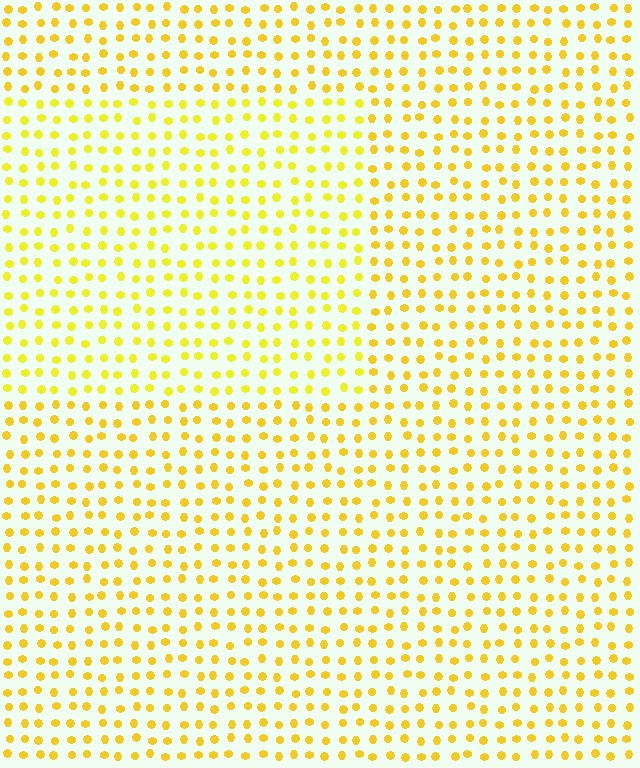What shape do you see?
I see a rectangle.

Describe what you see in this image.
The image is filled with small yellow elements in a uniform arrangement. A rectangle-shaped region is visible where the elements are tinted to a slightly different hue, forming a subtle color boundary.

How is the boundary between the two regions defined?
The boundary is defined purely by a slight shift in hue (about 13 degrees). Spacing, size, and orientation are identical on both sides.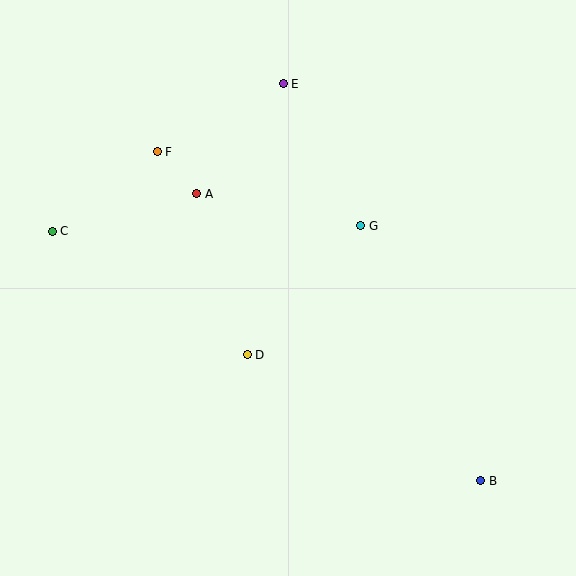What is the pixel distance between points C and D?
The distance between C and D is 231 pixels.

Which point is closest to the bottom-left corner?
Point D is closest to the bottom-left corner.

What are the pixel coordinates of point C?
Point C is at (52, 231).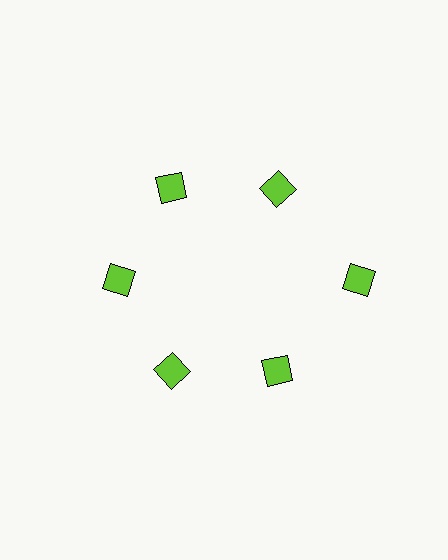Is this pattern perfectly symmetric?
No. The 6 lime diamonds are arranged in a ring, but one element near the 3 o'clock position is pushed outward from the center, breaking the 6-fold rotational symmetry.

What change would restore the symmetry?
The symmetry would be restored by moving it inward, back onto the ring so that all 6 diamonds sit at equal angles and equal distance from the center.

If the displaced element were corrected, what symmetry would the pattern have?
It would have 6-fold rotational symmetry — the pattern would map onto itself every 60 degrees.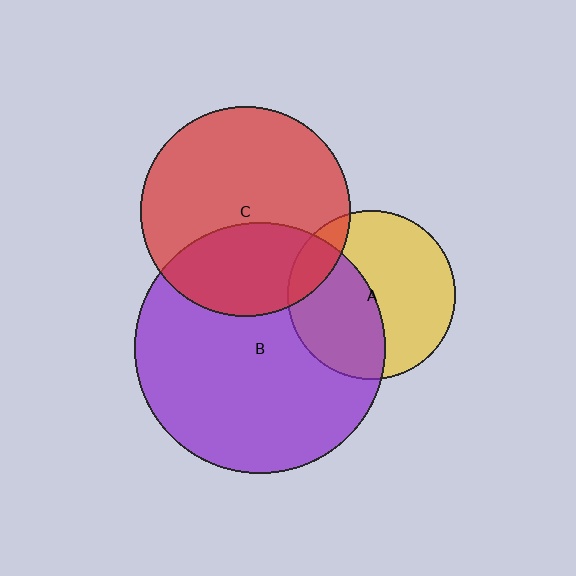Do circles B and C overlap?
Yes.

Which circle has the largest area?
Circle B (purple).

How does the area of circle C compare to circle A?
Approximately 1.6 times.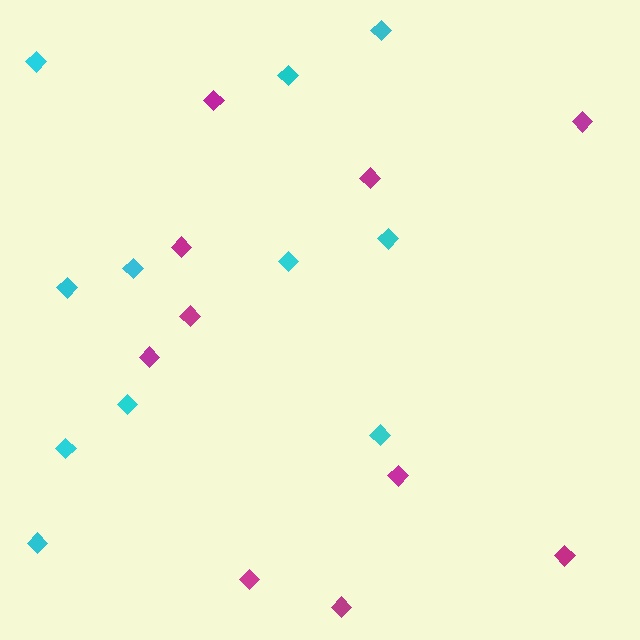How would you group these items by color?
There are 2 groups: one group of magenta diamonds (10) and one group of cyan diamonds (11).